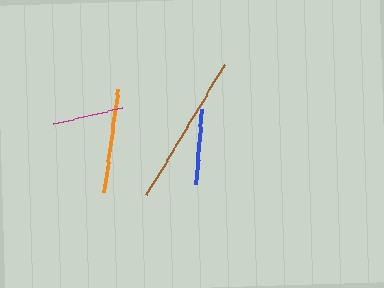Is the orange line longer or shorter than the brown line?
The brown line is longer than the orange line.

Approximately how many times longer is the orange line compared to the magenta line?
The orange line is approximately 1.5 times the length of the magenta line.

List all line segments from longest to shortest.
From longest to shortest: brown, orange, blue, magenta.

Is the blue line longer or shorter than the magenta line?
The blue line is longer than the magenta line.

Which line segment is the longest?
The brown line is the longest at approximately 152 pixels.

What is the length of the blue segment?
The blue segment is approximately 75 pixels long.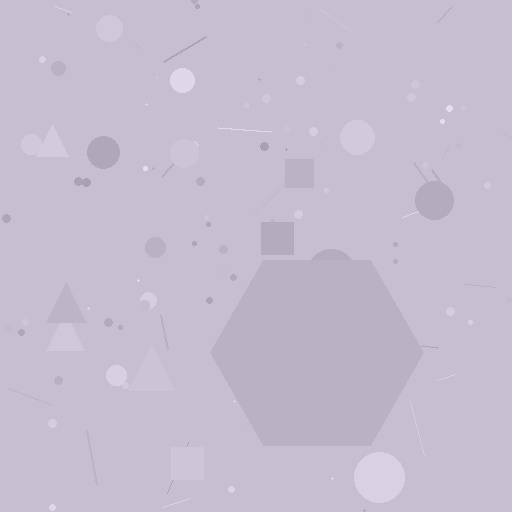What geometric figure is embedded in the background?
A hexagon is embedded in the background.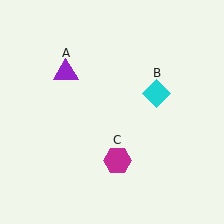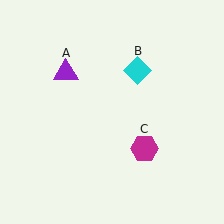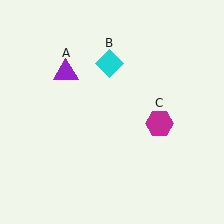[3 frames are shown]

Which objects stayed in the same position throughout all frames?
Purple triangle (object A) remained stationary.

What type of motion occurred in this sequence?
The cyan diamond (object B), magenta hexagon (object C) rotated counterclockwise around the center of the scene.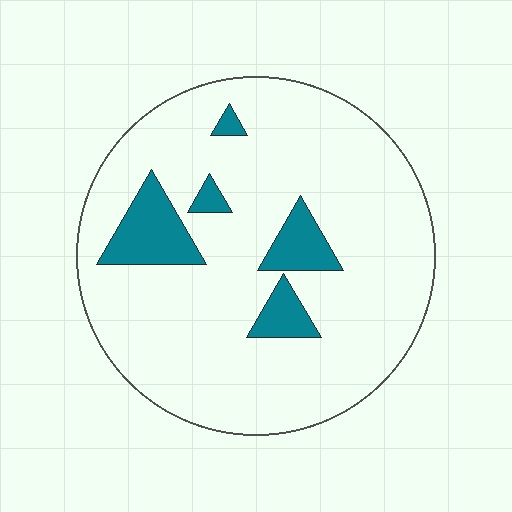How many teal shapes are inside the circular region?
5.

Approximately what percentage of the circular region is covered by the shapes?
Approximately 15%.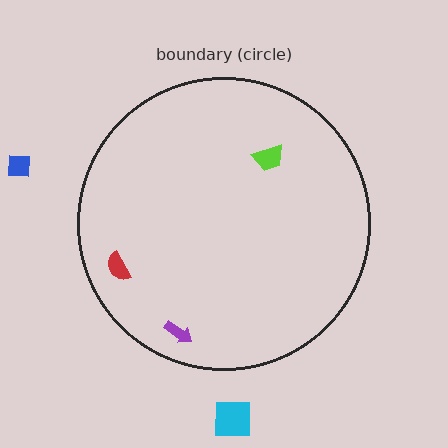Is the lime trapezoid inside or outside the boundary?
Inside.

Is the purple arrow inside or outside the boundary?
Inside.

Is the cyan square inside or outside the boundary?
Outside.